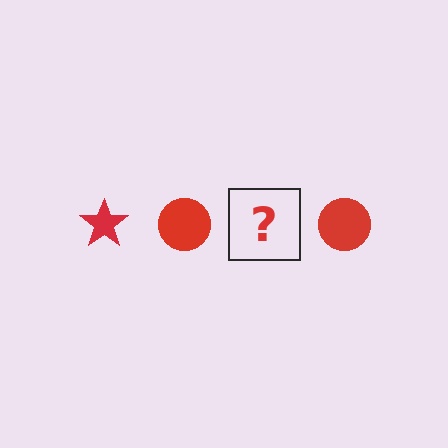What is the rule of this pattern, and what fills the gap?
The rule is that the pattern cycles through star, circle shapes in red. The gap should be filled with a red star.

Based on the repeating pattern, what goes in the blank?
The blank should be a red star.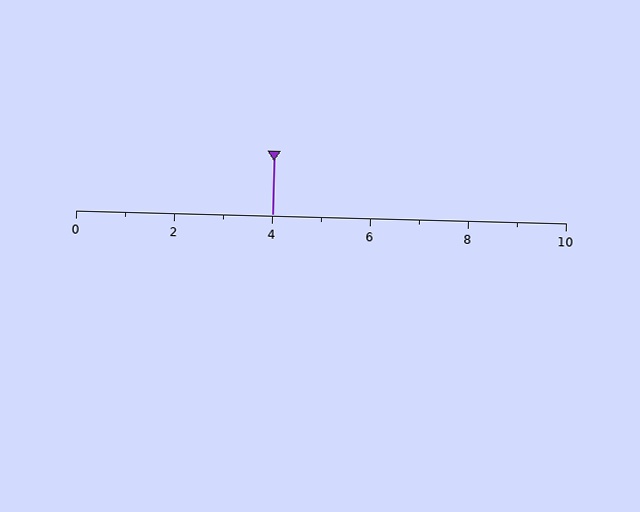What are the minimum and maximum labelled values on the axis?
The axis runs from 0 to 10.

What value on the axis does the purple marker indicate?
The marker indicates approximately 4.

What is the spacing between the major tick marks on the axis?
The major ticks are spaced 2 apart.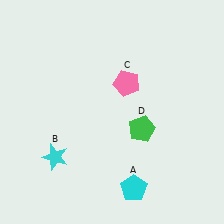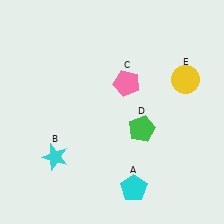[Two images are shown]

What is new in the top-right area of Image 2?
A yellow circle (E) was added in the top-right area of Image 2.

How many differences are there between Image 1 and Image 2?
There is 1 difference between the two images.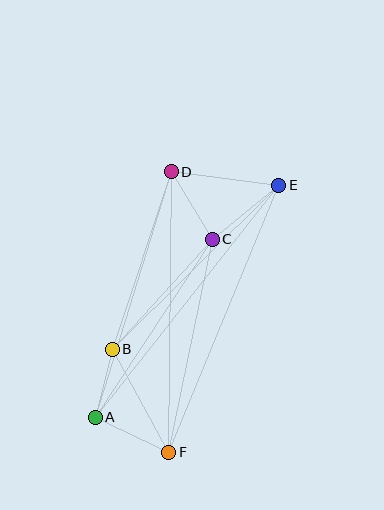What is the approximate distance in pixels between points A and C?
The distance between A and C is approximately 213 pixels.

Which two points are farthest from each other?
Points A and E are farthest from each other.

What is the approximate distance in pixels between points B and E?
The distance between B and E is approximately 233 pixels.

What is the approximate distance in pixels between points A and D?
The distance between A and D is approximately 257 pixels.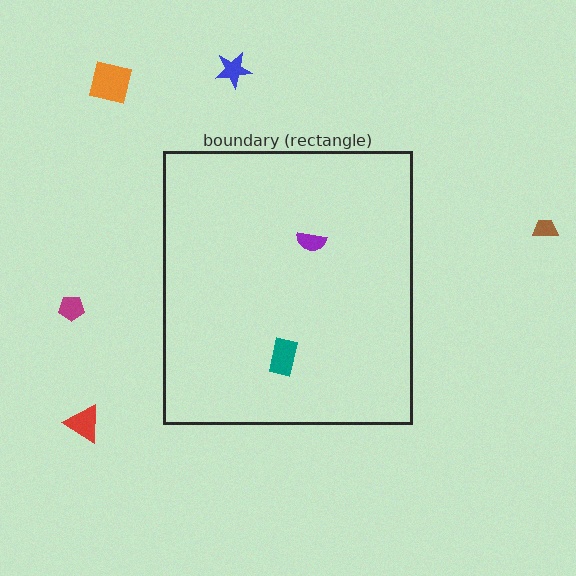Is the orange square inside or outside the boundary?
Outside.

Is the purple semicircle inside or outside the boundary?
Inside.